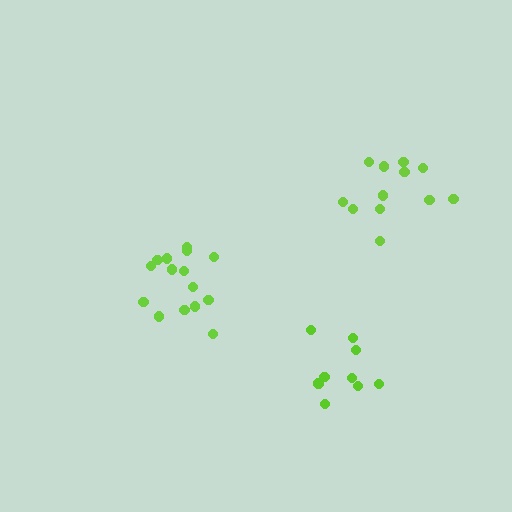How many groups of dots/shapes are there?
There are 3 groups.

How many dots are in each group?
Group 1: 15 dots, Group 2: 9 dots, Group 3: 12 dots (36 total).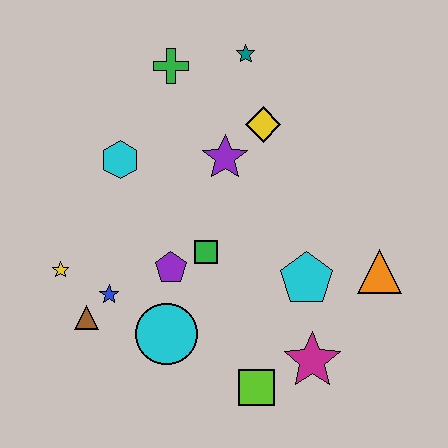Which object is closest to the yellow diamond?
The purple star is closest to the yellow diamond.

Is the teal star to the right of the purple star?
Yes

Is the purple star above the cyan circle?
Yes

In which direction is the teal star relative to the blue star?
The teal star is above the blue star.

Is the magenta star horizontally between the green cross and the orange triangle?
Yes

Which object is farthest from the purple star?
The lime square is farthest from the purple star.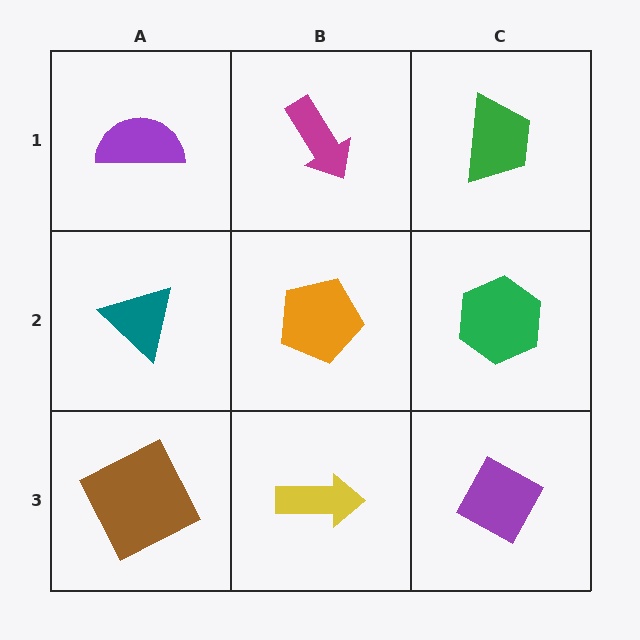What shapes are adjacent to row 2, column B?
A magenta arrow (row 1, column B), a yellow arrow (row 3, column B), a teal triangle (row 2, column A), a green hexagon (row 2, column C).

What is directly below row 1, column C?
A green hexagon.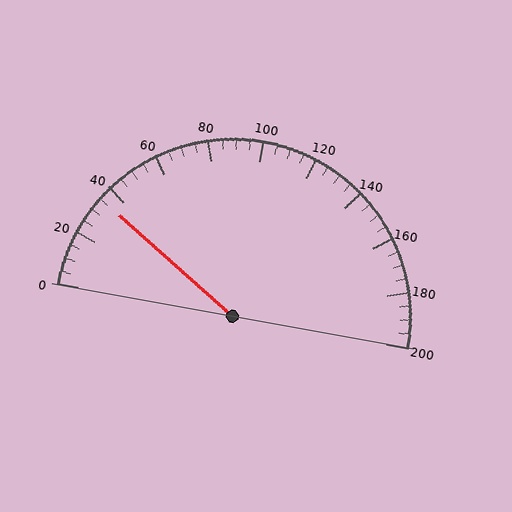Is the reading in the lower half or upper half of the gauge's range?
The reading is in the lower half of the range (0 to 200).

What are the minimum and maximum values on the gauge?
The gauge ranges from 0 to 200.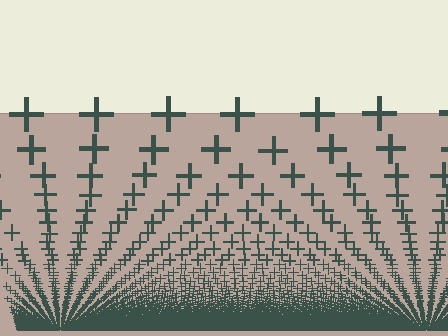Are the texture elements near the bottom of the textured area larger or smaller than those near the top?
Smaller. The gradient is inverted — elements near the bottom are smaller and denser.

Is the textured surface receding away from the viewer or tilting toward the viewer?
The surface appears to tilt toward the viewer. Texture elements get larger and sparser toward the top.